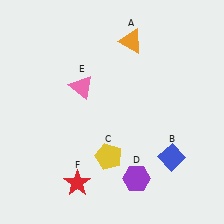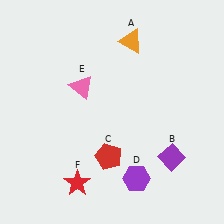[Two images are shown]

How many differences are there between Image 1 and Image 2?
There are 2 differences between the two images.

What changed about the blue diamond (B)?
In Image 1, B is blue. In Image 2, it changed to purple.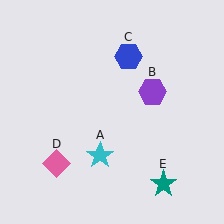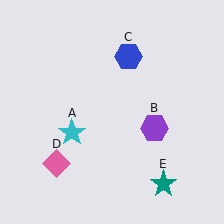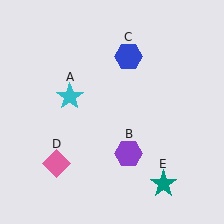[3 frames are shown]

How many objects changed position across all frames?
2 objects changed position: cyan star (object A), purple hexagon (object B).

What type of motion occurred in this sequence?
The cyan star (object A), purple hexagon (object B) rotated clockwise around the center of the scene.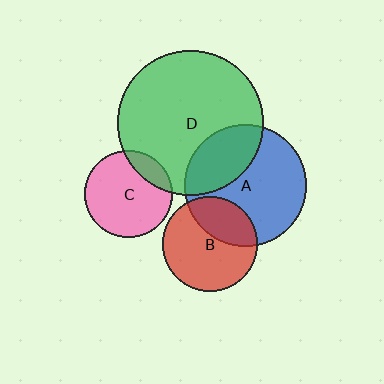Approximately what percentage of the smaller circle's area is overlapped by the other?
Approximately 30%.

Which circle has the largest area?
Circle D (green).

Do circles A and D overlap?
Yes.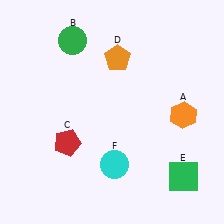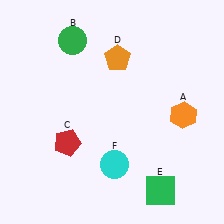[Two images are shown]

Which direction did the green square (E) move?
The green square (E) moved left.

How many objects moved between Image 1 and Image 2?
1 object moved between the two images.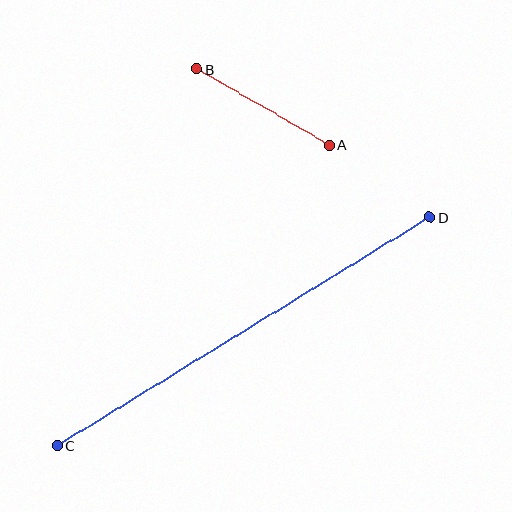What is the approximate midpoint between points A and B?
The midpoint is at approximately (263, 107) pixels.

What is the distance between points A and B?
The distance is approximately 153 pixels.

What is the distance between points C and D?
The distance is approximately 437 pixels.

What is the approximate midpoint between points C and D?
The midpoint is at approximately (244, 331) pixels.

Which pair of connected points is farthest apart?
Points C and D are farthest apart.